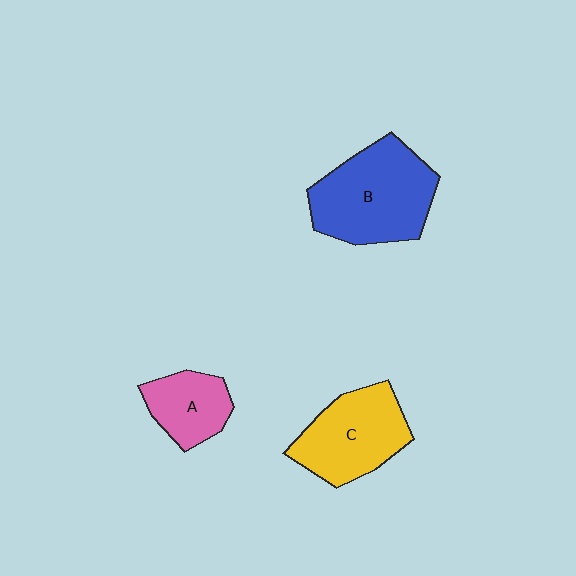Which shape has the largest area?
Shape B (blue).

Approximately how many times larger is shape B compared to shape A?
Approximately 2.0 times.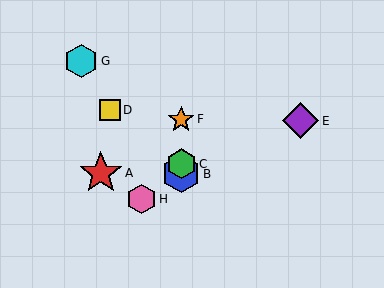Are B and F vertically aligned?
Yes, both are at x≈181.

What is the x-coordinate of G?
Object G is at x≈81.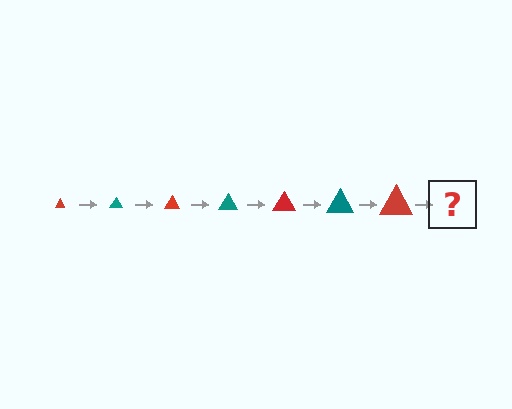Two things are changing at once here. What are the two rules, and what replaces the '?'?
The two rules are that the triangle grows larger each step and the color cycles through red and teal. The '?' should be a teal triangle, larger than the previous one.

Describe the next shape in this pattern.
It should be a teal triangle, larger than the previous one.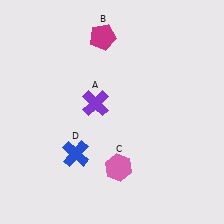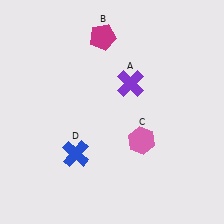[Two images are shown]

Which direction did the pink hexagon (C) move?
The pink hexagon (C) moved up.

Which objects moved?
The objects that moved are: the purple cross (A), the pink hexagon (C).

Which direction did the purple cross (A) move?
The purple cross (A) moved right.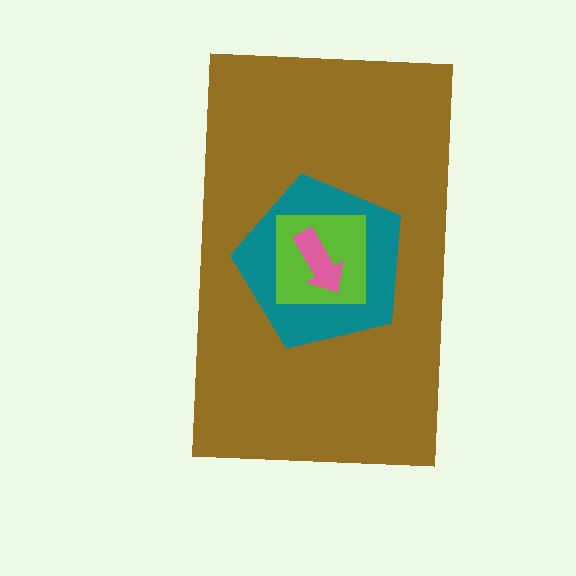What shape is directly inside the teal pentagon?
The lime square.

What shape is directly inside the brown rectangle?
The teal pentagon.